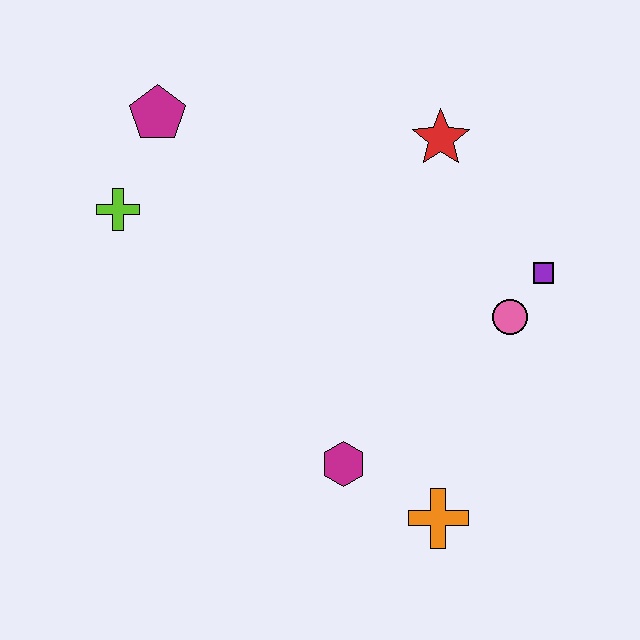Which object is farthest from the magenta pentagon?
The orange cross is farthest from the magenta pentagon.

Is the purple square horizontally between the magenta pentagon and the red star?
No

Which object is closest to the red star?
The purple square is closest to the red star.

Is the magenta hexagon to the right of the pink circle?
No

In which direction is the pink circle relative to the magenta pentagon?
The pink circle is to the right of the magenta pentagon.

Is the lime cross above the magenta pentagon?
No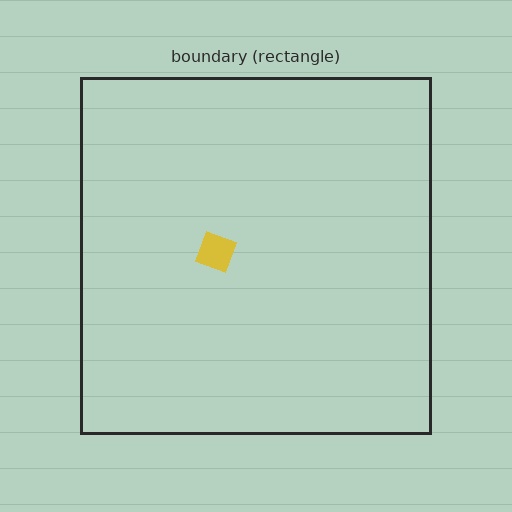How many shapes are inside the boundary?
1 inside, 0 outside.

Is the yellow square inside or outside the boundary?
Inside.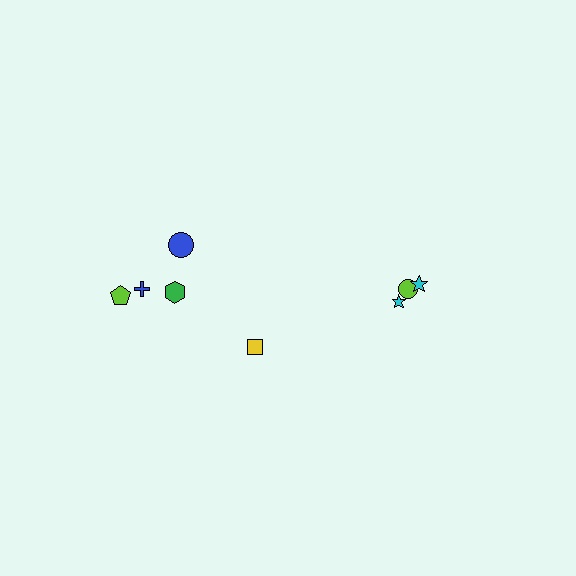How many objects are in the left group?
There are 5 objects.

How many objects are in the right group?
There are 3 objects.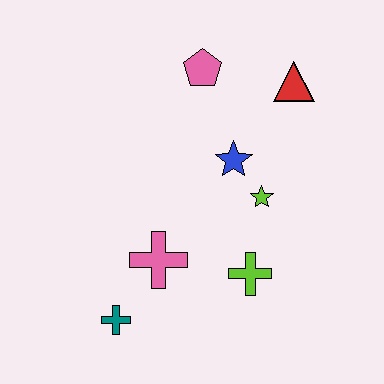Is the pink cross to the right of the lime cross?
No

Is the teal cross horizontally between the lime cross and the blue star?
No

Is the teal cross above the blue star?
No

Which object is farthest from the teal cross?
The red triangle is farthest from the teal cross.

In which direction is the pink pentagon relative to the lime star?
The pink pentagon is above the lime star.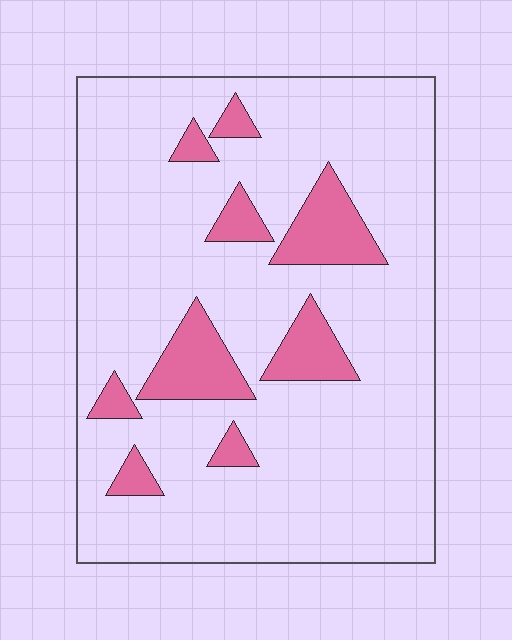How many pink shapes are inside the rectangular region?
9.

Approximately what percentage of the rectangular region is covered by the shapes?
Approximately 15%.